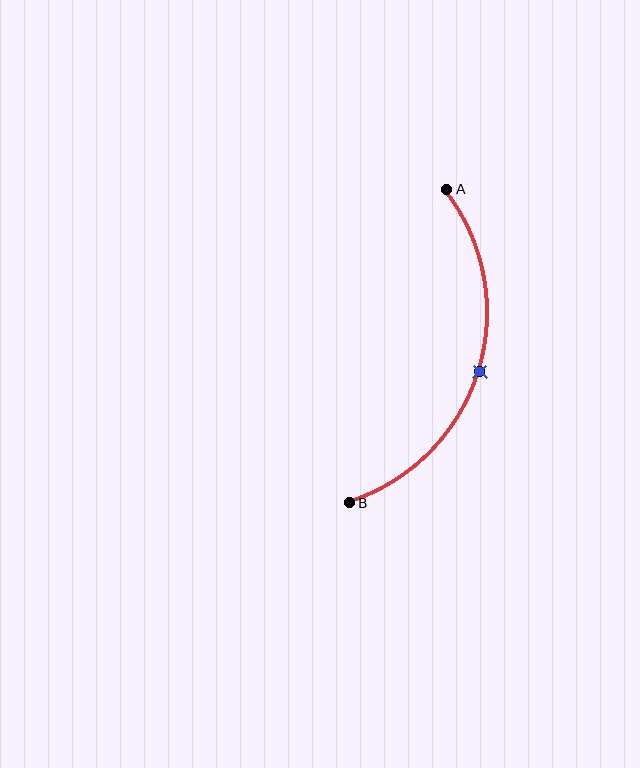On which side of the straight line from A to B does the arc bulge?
The arc bulges to the right of the straight line connecting A and B.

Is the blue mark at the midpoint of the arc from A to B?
Yes. The blue mark lies on the arc at equal arc-length from both A and B — it is the arc midpoint.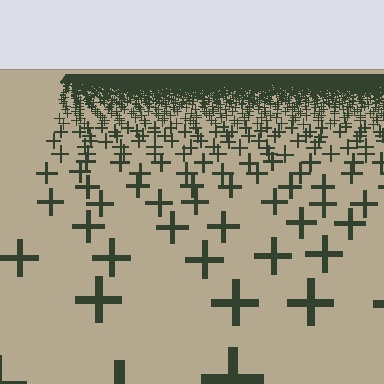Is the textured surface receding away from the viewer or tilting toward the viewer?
The surface is receding away from the viewer. Texture elements get smaller and denser toward the top.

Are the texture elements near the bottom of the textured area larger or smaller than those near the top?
Larger. Near the bottom, elements are closer to the viewer and appear at a bigger on-screen size.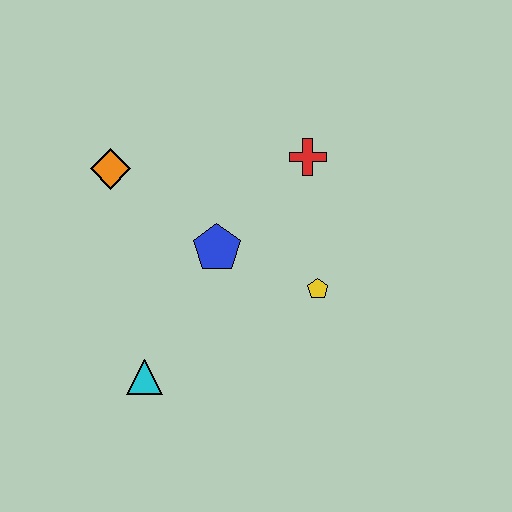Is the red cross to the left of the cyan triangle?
No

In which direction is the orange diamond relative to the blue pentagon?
The orange diamond is to the left of the blue pentagon.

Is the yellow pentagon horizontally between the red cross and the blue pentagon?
No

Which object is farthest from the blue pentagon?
The cyan triangle is farthest from the blue pentagon.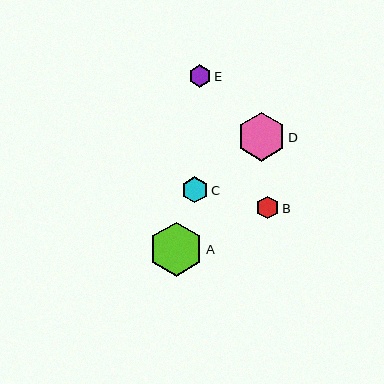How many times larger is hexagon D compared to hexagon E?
Hexagon D is approximately 2.1 times the size of hexagon E.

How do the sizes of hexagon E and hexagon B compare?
Hexagon E and hexagon B are approximately the same size.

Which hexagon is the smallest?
Hexagon B is the smallest with a size of approximately 23 pixels.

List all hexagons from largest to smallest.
From largest to smallest: A, D, C, E, B.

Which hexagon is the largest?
Hexagon A is the largest with a size of approximately 54 pixels.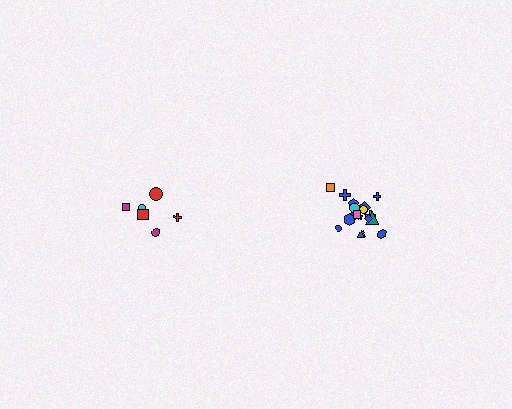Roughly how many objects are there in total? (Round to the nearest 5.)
Roughly 25 objects in total.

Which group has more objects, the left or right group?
The right group.